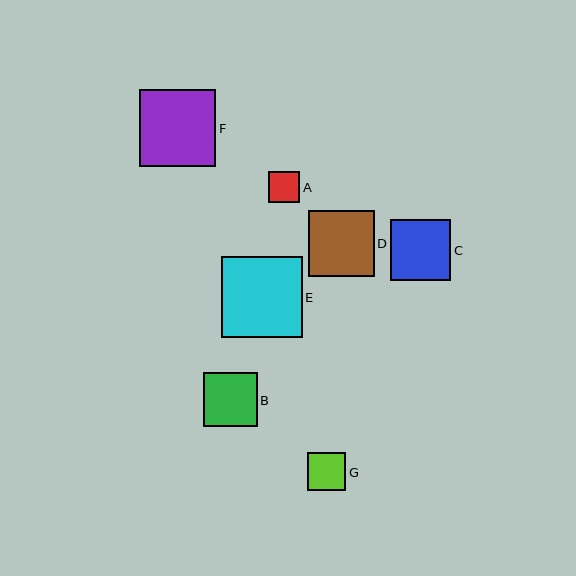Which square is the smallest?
Square A is the smallest with a size of approximately 31 pixels.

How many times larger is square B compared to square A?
Square B is approximately 1.7 times the size of square A.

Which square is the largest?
Square E is the largest with a size of approximately 81 pixels.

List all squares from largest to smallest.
From largest to smallest: E, F, D, C, B, G, A.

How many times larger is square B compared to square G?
Square B is approximately 1.4 times the size of square G.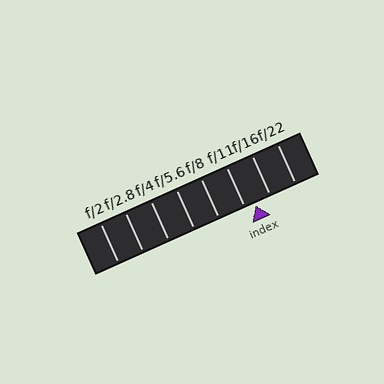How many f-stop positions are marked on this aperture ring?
There are 8 f-stop positions marked.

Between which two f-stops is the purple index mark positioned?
The index mark is between f/11 and f/16.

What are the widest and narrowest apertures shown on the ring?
The widest aperture shown is f/2 and the narrowest is f/22.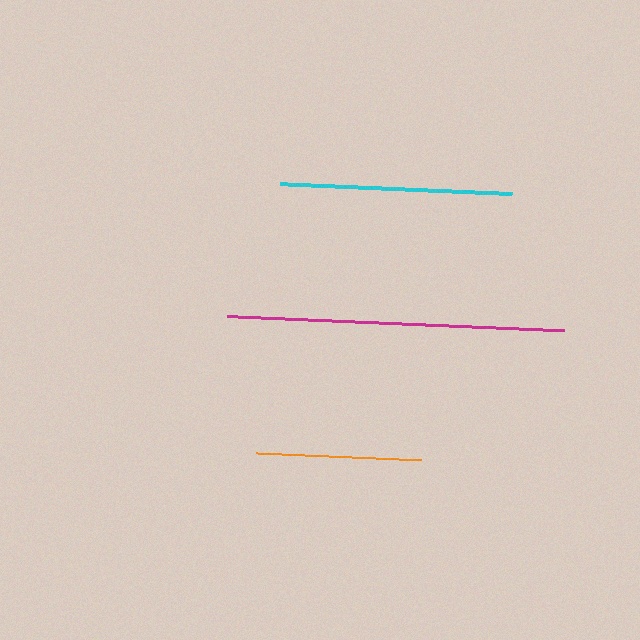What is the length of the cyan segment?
The cyan segment is approximately 232 pixels long.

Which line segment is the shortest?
The orange line is the shortest at approximately 165 pixels.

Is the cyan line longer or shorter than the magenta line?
The magenta line is longer than the cyan line.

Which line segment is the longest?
The magenta line is the longest at approximately 338 pixels.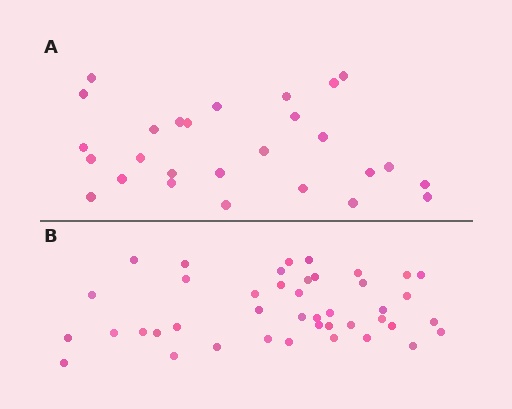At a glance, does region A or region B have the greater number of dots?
Region B (the bottom region) has more dots.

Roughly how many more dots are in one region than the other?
Region B has approximately 15 more dots than region A.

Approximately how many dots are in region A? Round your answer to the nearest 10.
About 30 dots. (The exact count is 27, which rounds to 30.)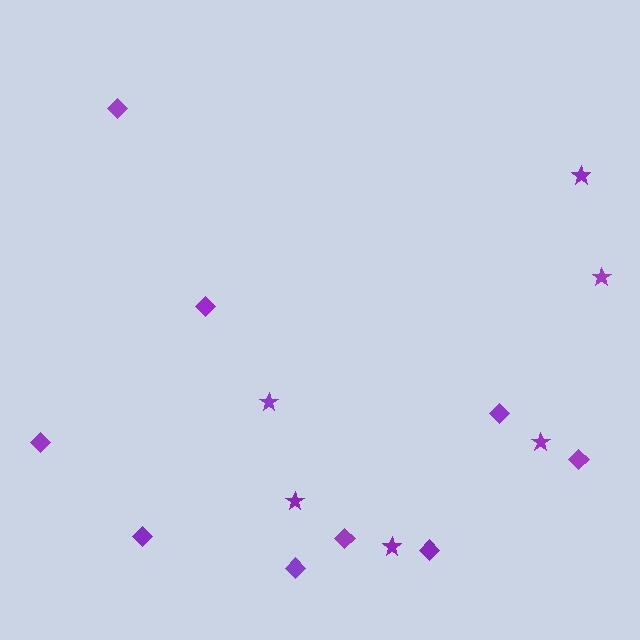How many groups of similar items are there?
There are 2 groups: one group of stars (6) and one group of diamonds (9).